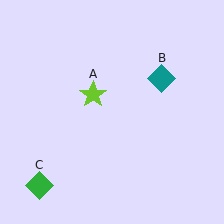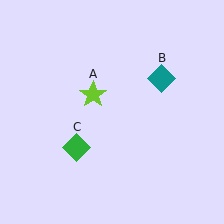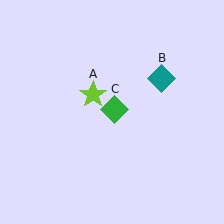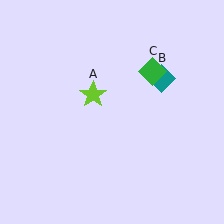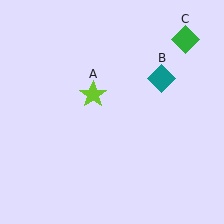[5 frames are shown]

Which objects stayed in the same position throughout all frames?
Lime star (object A) and teal diamond (object B) remained stationary.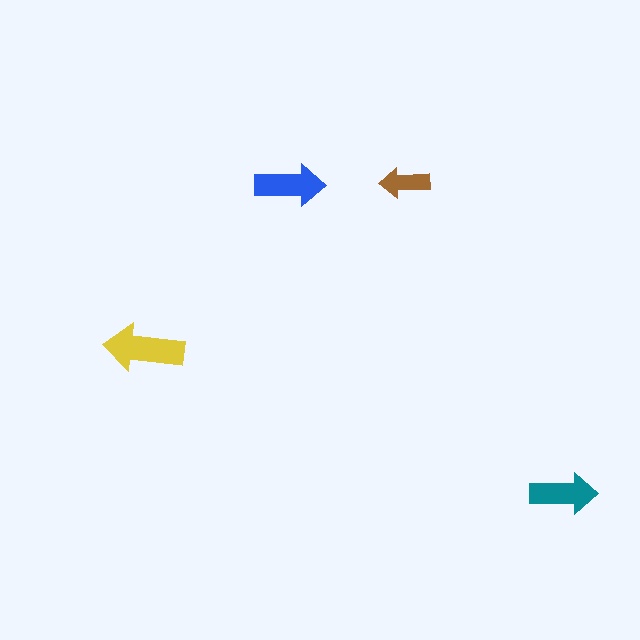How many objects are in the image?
There are 4 objects in the image.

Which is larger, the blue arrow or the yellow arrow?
The yellow one.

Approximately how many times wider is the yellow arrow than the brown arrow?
About 1.5 times wider.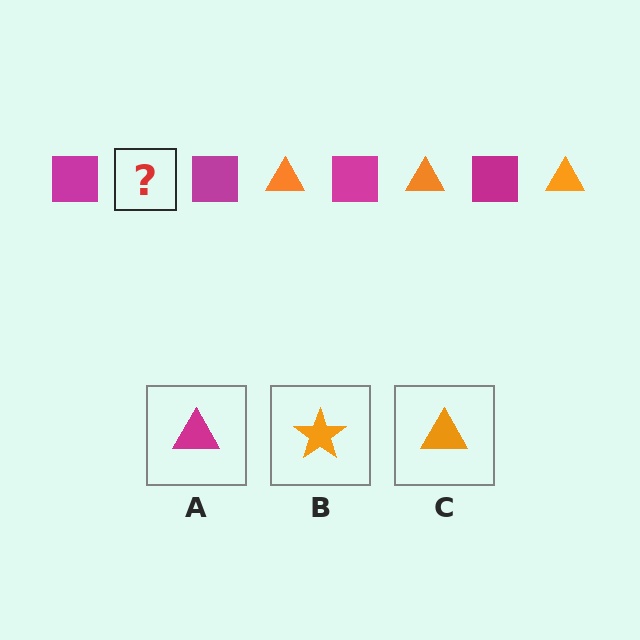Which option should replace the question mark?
Option C.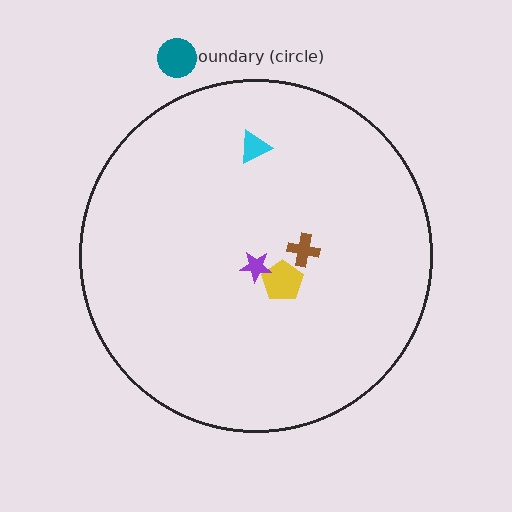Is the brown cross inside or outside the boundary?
Inside.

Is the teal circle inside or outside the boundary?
Outside.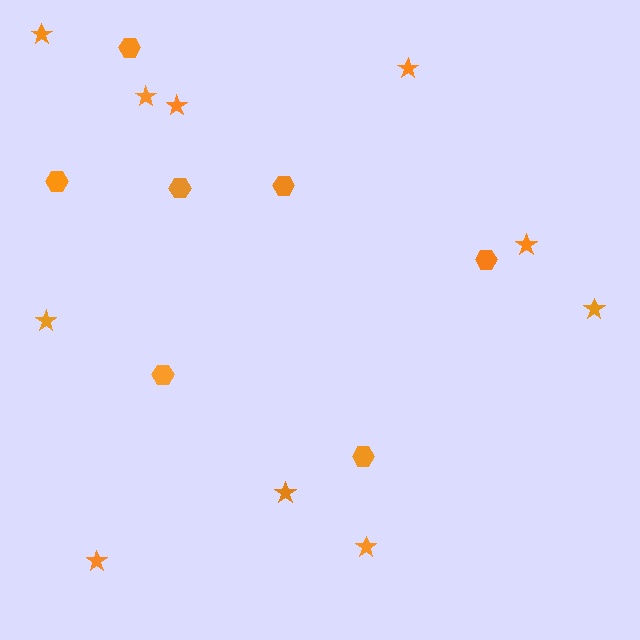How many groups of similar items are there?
There are 2 groups: one group of hexagons (7) and one group of stars (10).